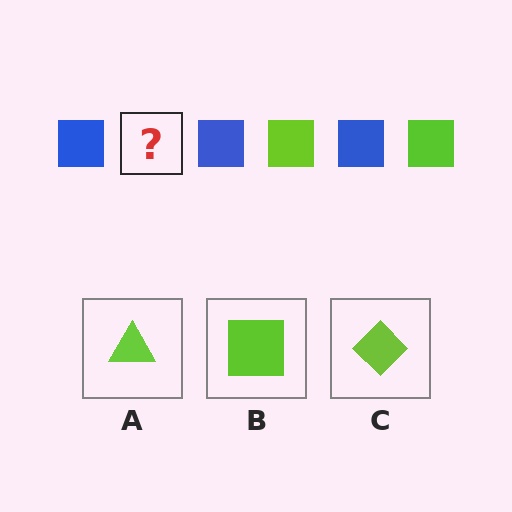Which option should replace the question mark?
Option B.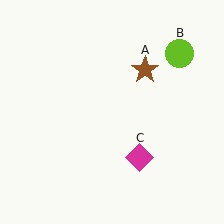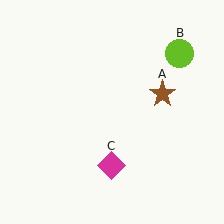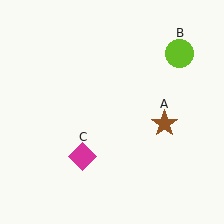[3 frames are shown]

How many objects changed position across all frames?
2 objects changed position: brown star (object A), magenta diamond (object C).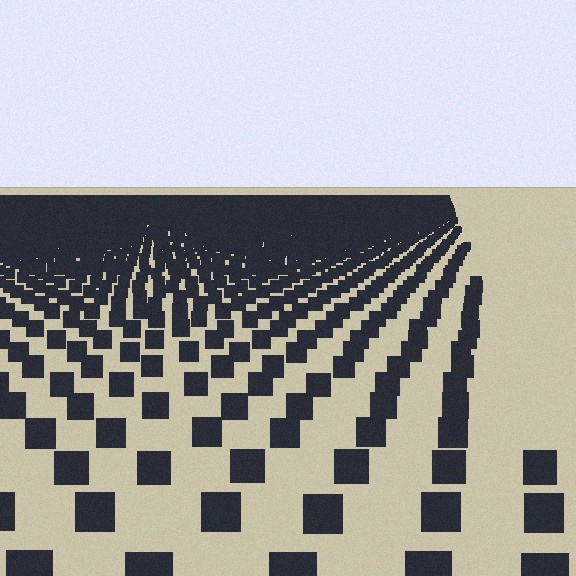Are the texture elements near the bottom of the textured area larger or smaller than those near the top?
Larger. Near the bottom, elements are closer to the viewer and appear at a bigger on-screen size.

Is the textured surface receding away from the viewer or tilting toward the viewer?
The surface is receding away from the viewer. Texture elements get smaller and denser toward the top.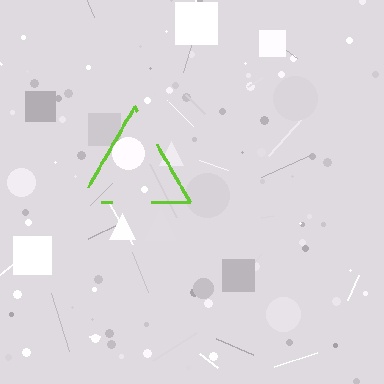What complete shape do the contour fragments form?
The contour fragments form a triangle.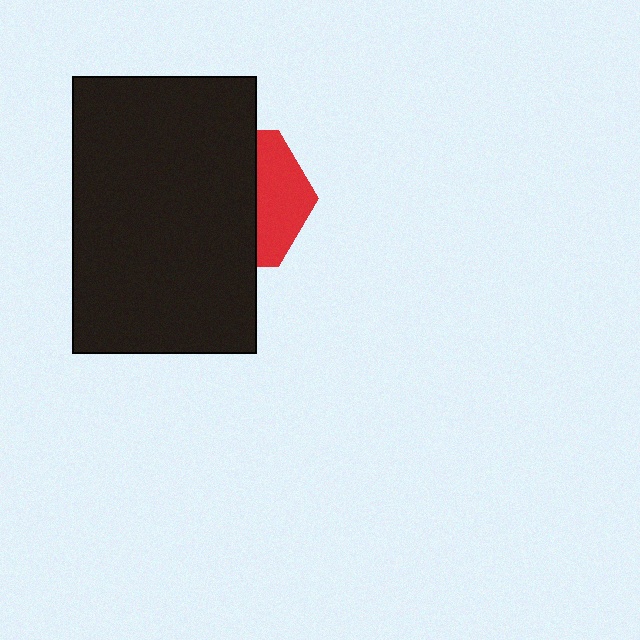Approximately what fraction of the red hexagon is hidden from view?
Roughly 65% of the red hexagon is hidden behind the black rectangle.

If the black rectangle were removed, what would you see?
You would see the complete red hexagon.